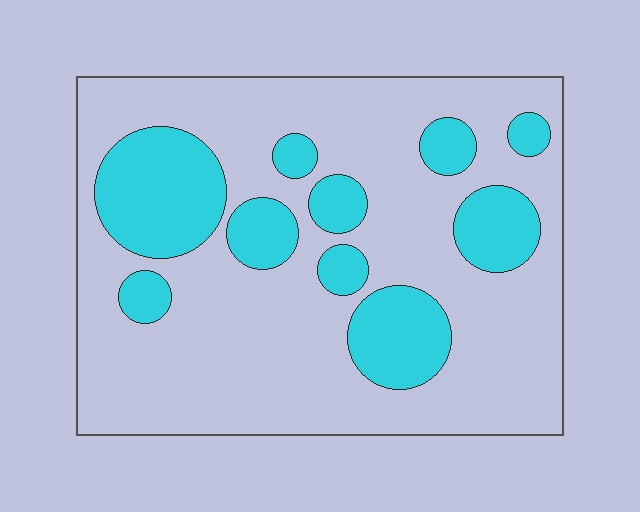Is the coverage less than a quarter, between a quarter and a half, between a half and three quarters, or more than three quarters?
Between a quarter and a half.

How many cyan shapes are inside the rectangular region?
10.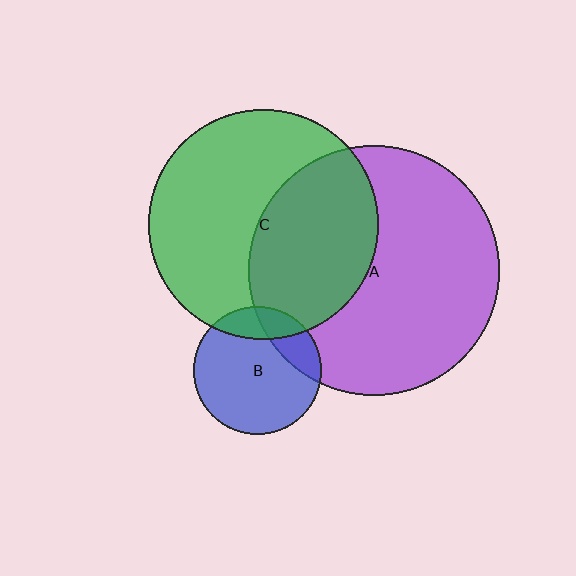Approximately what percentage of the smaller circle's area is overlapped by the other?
Approximately 15%.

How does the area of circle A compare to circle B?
Approximately 3.8 times.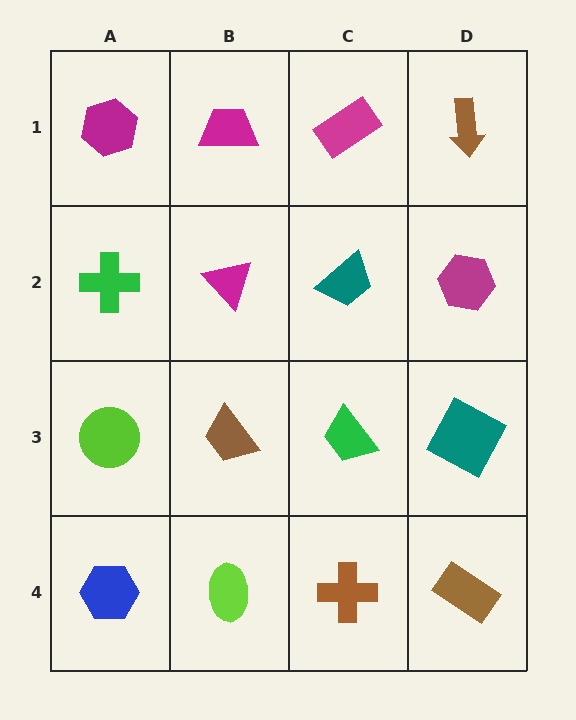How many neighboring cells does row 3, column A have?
3.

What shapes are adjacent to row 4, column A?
A lime circle (row 3, column A), a lime ellipse (row 4, column B).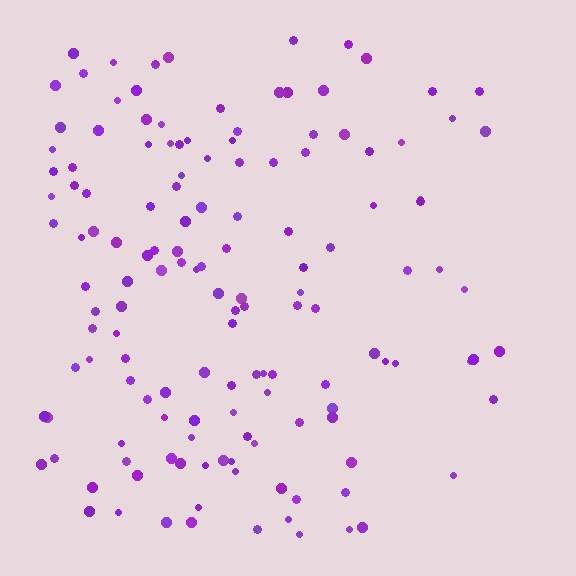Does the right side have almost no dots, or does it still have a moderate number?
Still a moderate number, just noticeably fewer than the left.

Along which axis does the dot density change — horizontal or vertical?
Horizontal.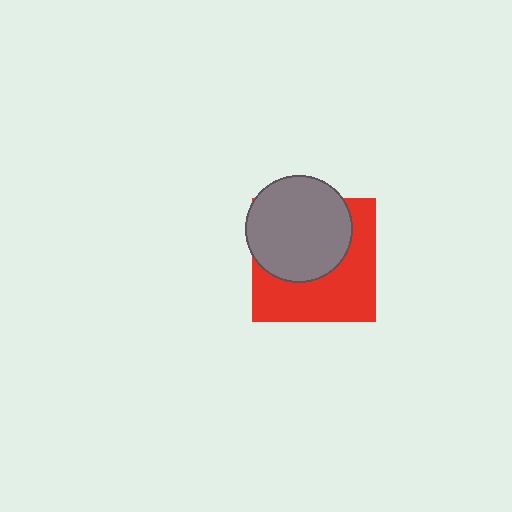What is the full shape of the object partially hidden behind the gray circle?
The partially hidden object is a red square.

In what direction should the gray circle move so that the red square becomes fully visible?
The gray circle should move up. That is the shortest direction to clear the overlap and leave the red square fully visible.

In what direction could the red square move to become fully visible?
The red square could move down. That would shift it out from behind the gray circle entirely.